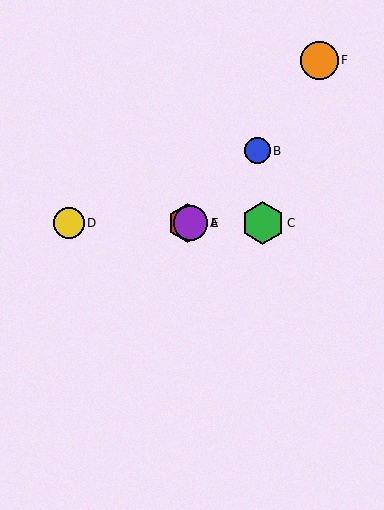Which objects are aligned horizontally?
Objects A, C, D, E are aligned horizontally.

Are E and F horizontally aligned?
No, E is at y≈223 and F is at y≈60.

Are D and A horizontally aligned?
Yes, both are at y≈223.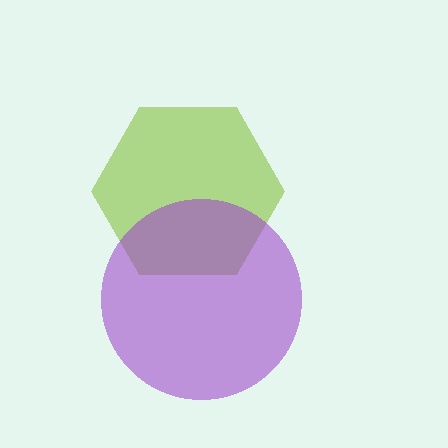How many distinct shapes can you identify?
There are 2 distinct shapes: a lime hexagon, a purple circle.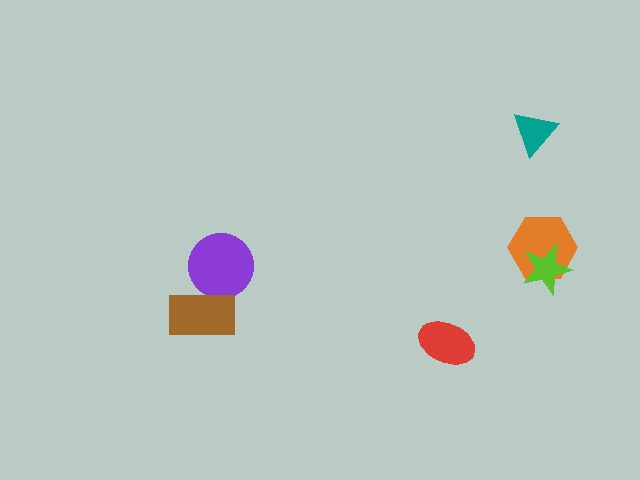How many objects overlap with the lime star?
1 object overlaps with the lime star.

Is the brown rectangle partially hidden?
No, no other shape covers it.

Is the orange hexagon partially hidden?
Yes, it is partially covered by another shape.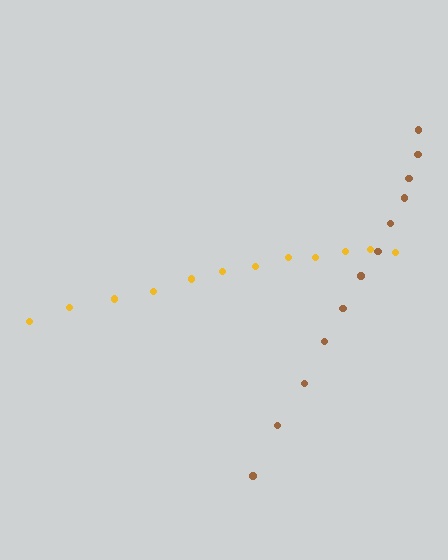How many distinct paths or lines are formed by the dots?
There are 2 distinct paths.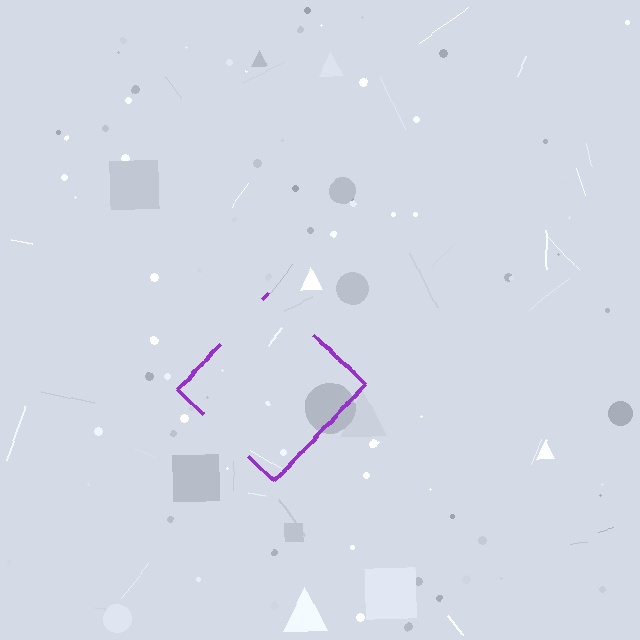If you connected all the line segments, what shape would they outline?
They would outline a diamond.